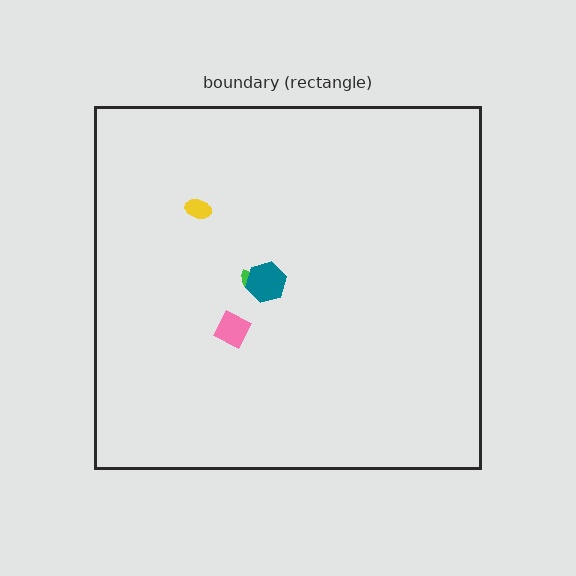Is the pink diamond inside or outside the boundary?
Inside.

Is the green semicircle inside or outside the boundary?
Inside.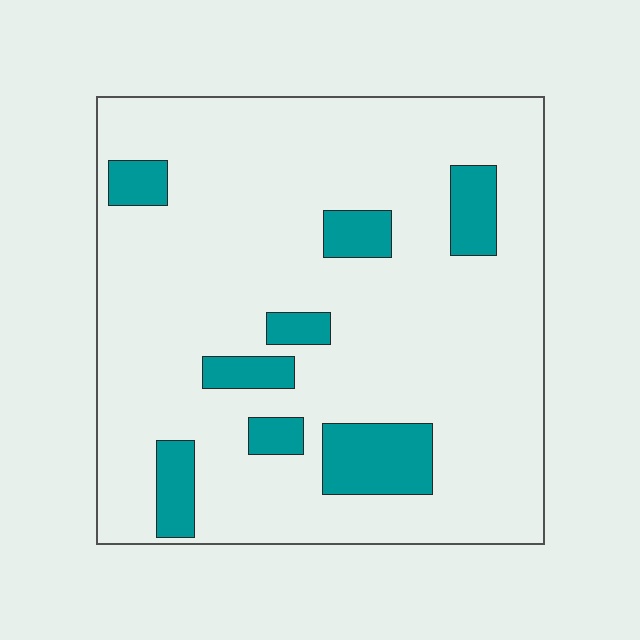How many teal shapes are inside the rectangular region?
8.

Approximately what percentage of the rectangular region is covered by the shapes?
Approximately 15%.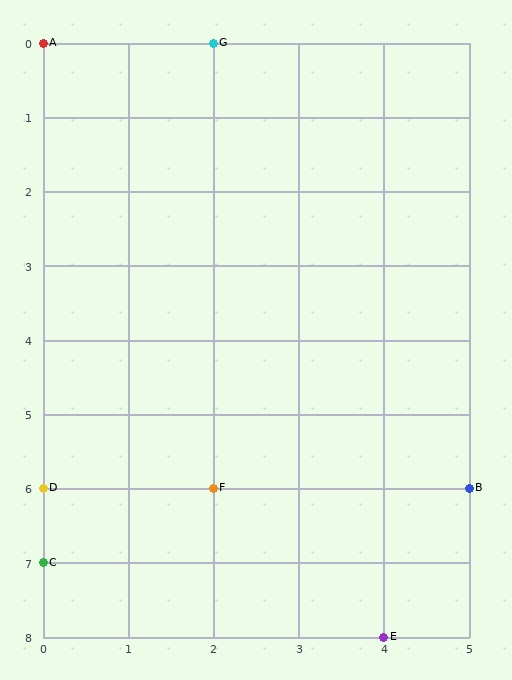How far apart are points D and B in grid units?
Points D and B are 5 columns apart.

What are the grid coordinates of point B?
Point B is at grid coordinates (5, 6).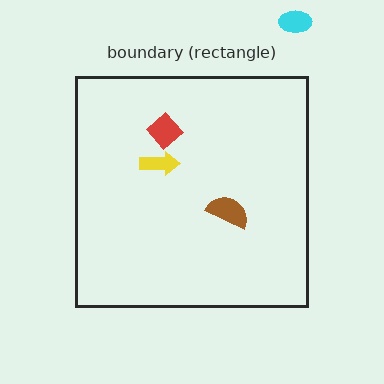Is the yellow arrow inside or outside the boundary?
Inside.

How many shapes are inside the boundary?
3 inside, 1 outside.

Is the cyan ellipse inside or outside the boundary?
Outside.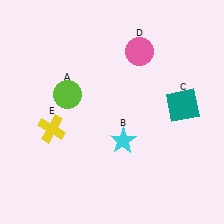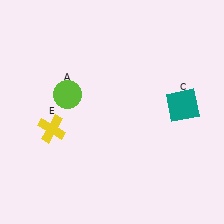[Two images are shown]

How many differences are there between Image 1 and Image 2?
There are 2 differences between the two images.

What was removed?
The pink circle (D), the cyan star (B) were removed in Image 2.